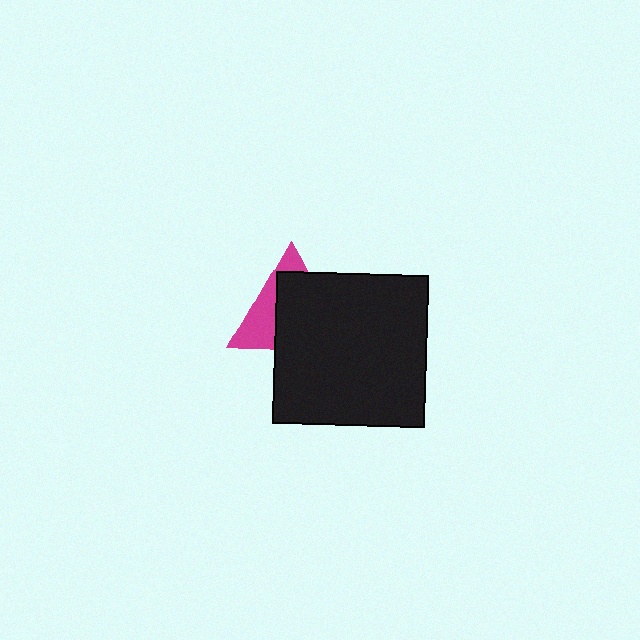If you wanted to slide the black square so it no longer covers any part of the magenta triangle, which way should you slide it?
Slide it toward the lower-right — that is the most direct way to separate the two shapes.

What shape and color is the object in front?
The object in front is a black square.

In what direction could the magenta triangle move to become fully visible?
The magenta triangle could move toward the upper-left. That would shift it out from behind the black square entirely.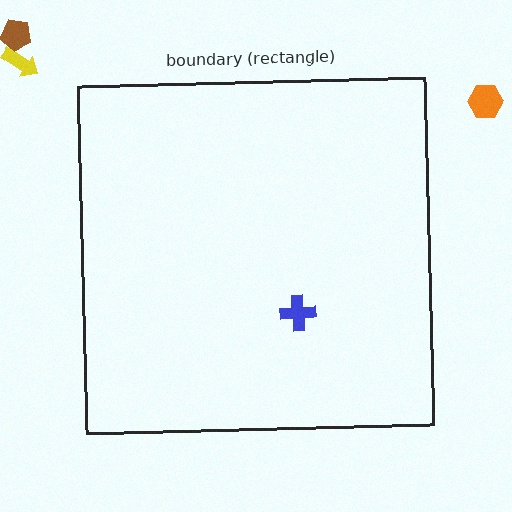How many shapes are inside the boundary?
1 inside, 3 outside.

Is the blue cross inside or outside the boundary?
Inside.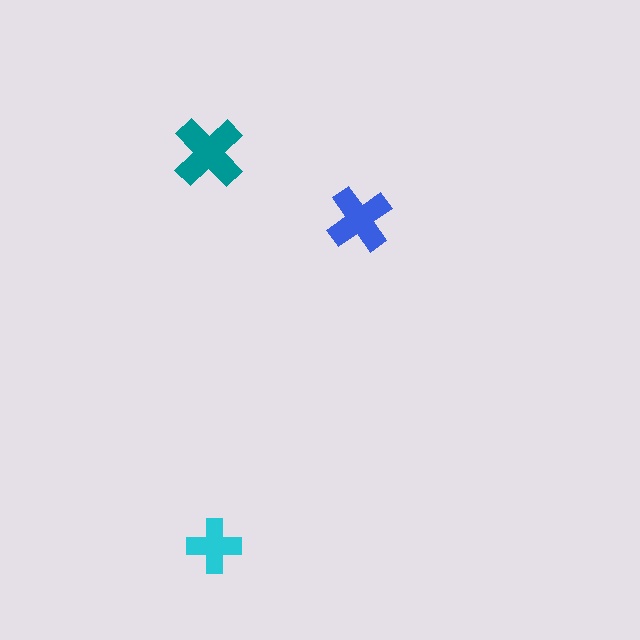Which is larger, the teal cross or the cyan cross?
The teal one.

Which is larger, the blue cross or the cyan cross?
The blue one.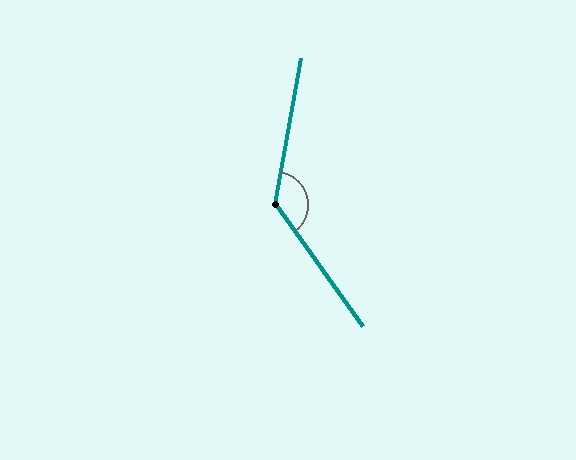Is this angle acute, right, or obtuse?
It is obtuse.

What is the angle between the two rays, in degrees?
Approximately 134 degrees.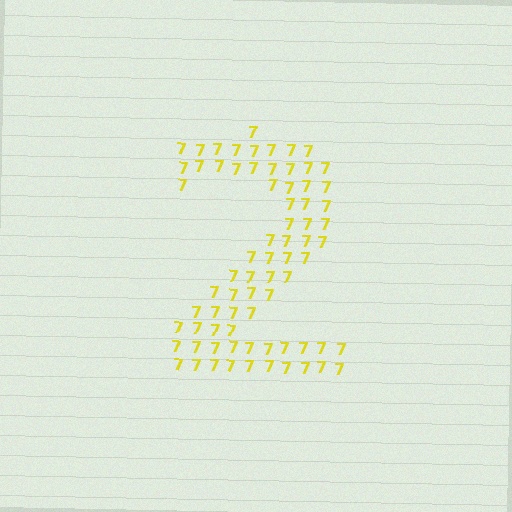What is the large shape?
The large shape is the digit 2.